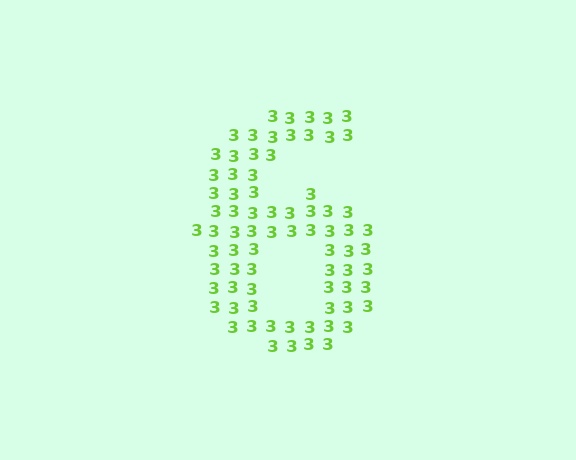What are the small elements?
The small elements are digit 3's.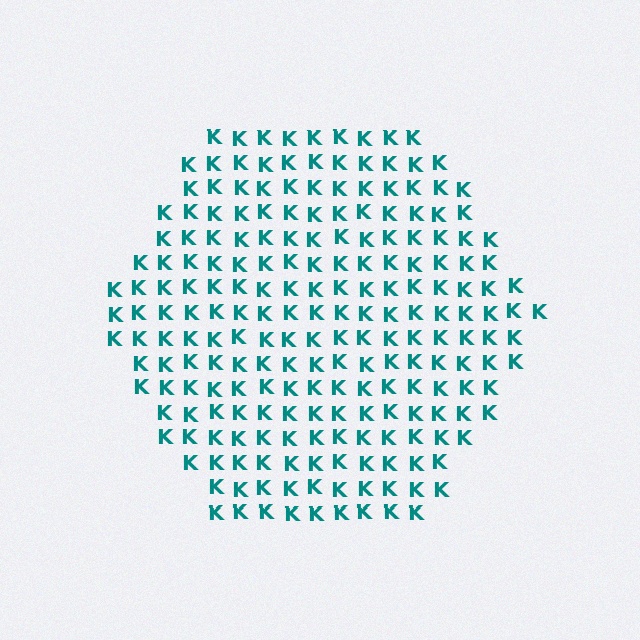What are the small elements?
The small elements are letter K's.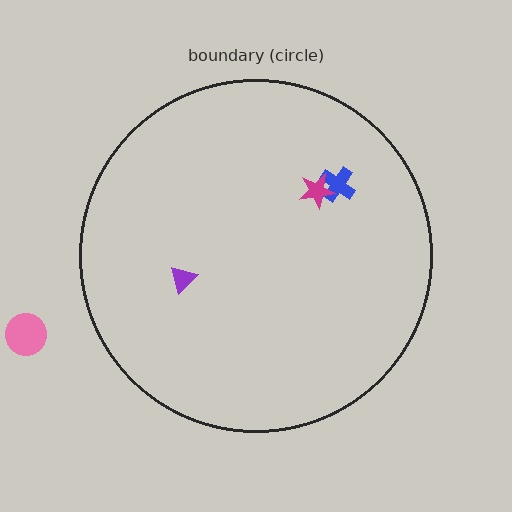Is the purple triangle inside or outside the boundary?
Inside.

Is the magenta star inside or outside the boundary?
Inside.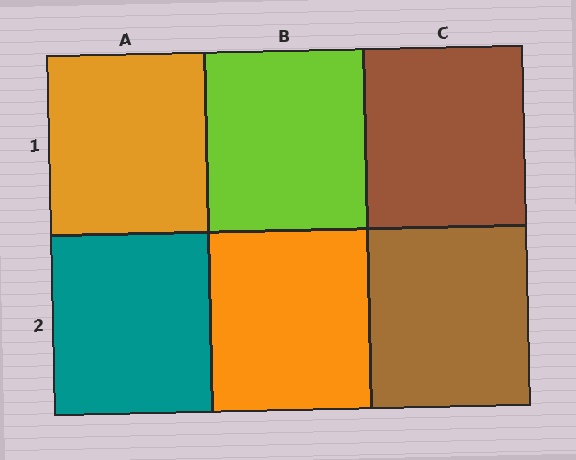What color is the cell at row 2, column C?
Brown.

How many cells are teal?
1 cell is teal.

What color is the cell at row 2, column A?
Teal.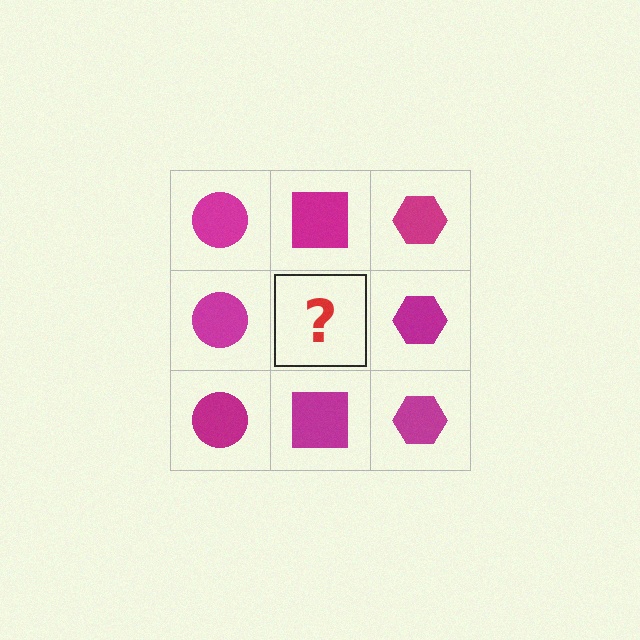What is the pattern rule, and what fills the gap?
The rule is that each column has a consistent shape. The gap should be filled with a magenta square.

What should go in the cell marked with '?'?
The missing cell should contain a magenta square.